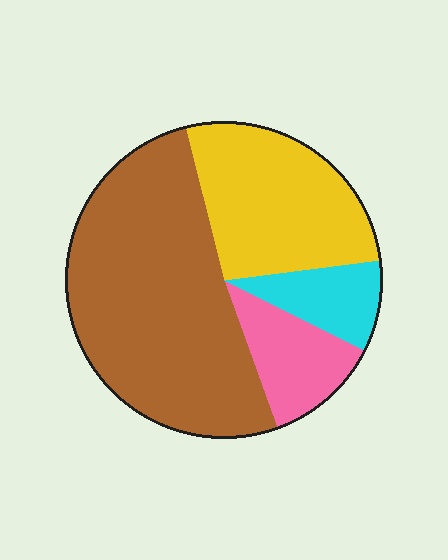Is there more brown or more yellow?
Brown.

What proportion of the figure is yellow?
Yellow covers 27% of the figure.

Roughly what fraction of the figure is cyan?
Cyan covers 9% of the figure.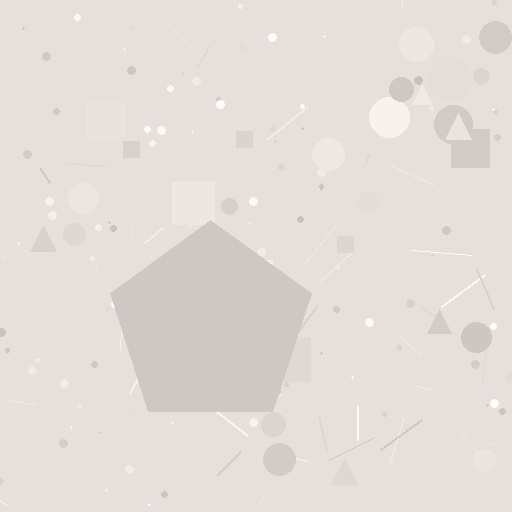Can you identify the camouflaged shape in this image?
The camouflaged shape is a pentagon.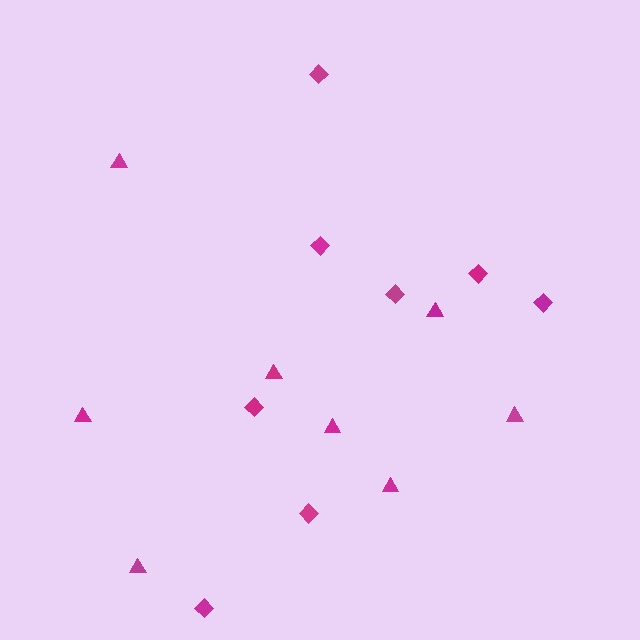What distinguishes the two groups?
There are 2 groups: one group of diamonds (8) and one group of triangles (8).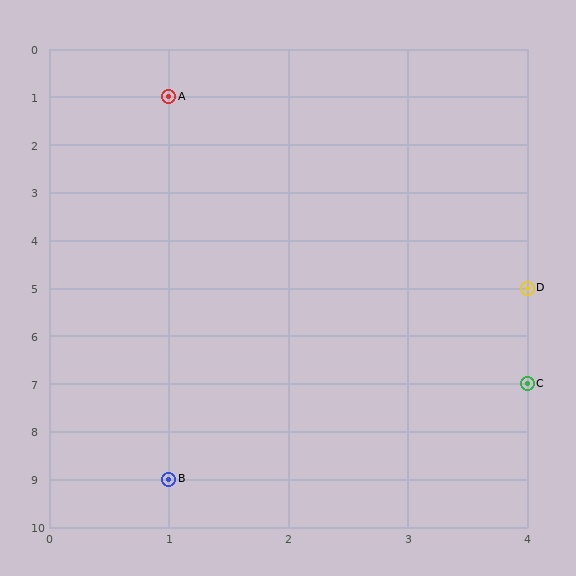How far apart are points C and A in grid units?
Points C and A are 3 columns and 6 rows apart (about 6.7 grid units diagonally).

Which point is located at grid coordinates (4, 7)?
Point C is at (4, 7).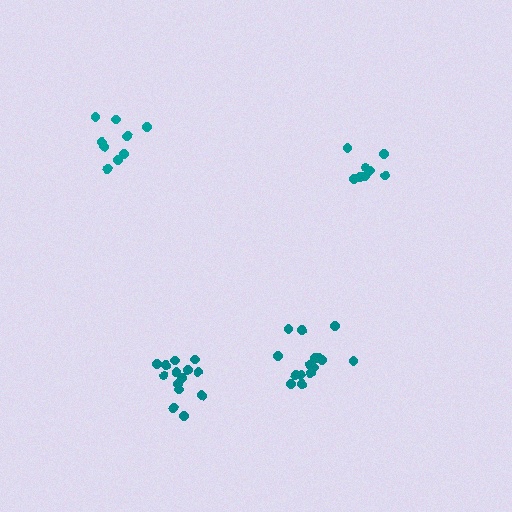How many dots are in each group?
Group 1: 9 dots, Group 2: 15 dots, Group 3: 14 dots, Group 4: 9 dots (47 total).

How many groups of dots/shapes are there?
There are 4 groups.